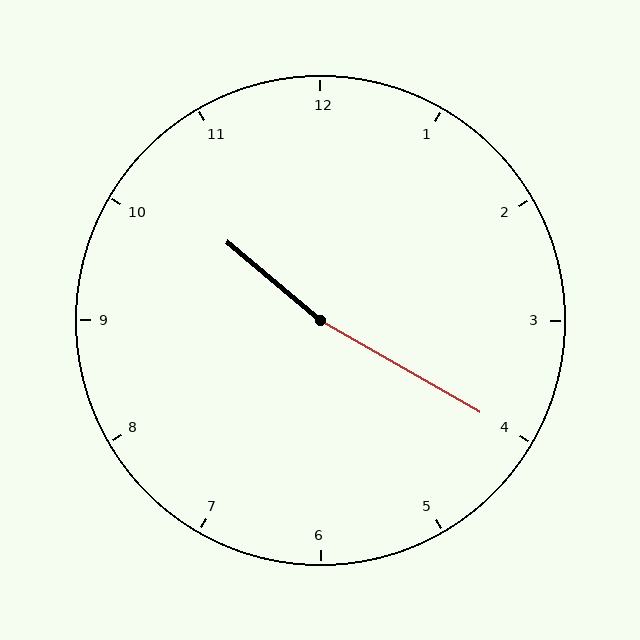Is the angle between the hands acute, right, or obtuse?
It is obtuse.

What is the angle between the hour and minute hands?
Approximately 170 degrees.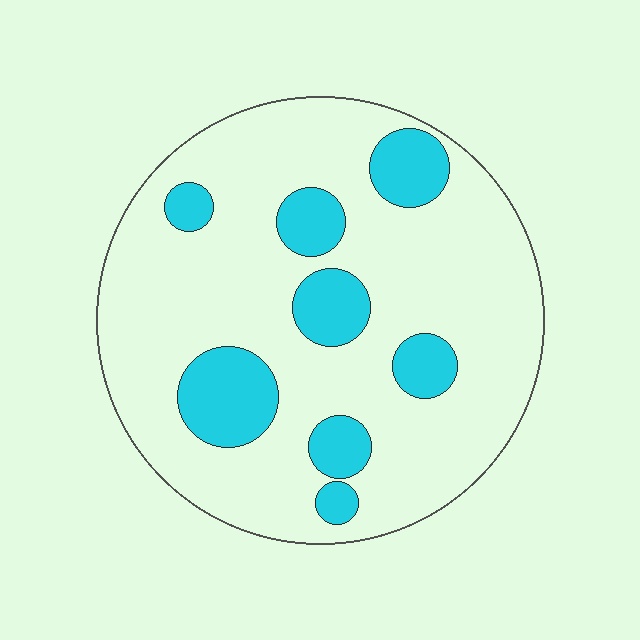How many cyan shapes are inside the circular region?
8.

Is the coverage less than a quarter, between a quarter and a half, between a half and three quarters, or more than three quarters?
Less than a quarter.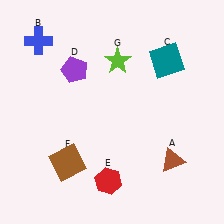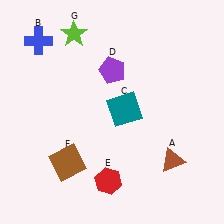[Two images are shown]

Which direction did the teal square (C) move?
The teal square (C) moved down.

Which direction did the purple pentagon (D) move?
The purple pentagon (D) moved right.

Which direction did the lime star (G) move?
The lime star (G) moved left.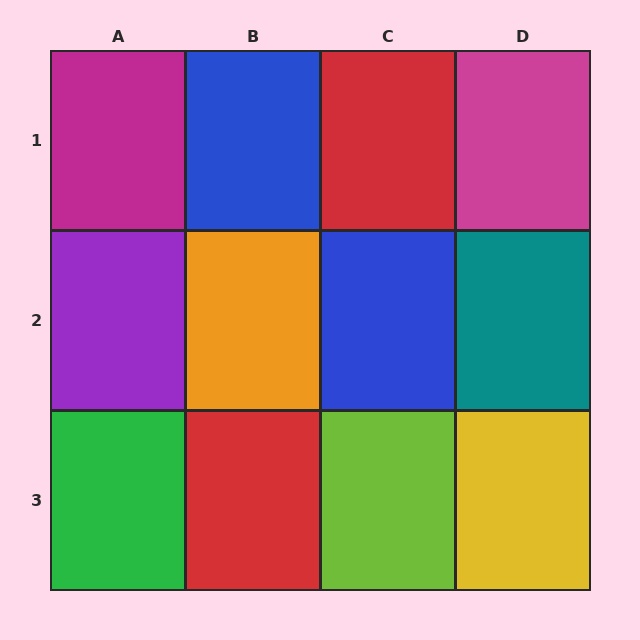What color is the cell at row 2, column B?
Orange.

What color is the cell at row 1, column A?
Magenta.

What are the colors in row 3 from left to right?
Green, red, lime, yellow.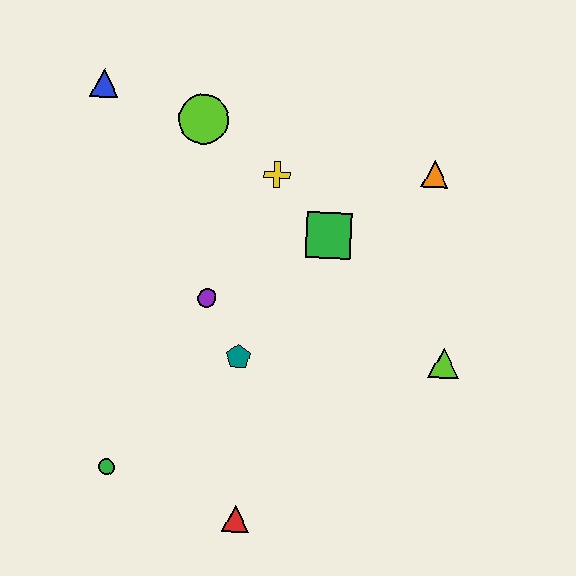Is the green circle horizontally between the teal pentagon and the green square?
No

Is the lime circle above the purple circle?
Yes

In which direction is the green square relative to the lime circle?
The green square is to the right of the lime circle.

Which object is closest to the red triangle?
The green circle is closest to the red triangle.